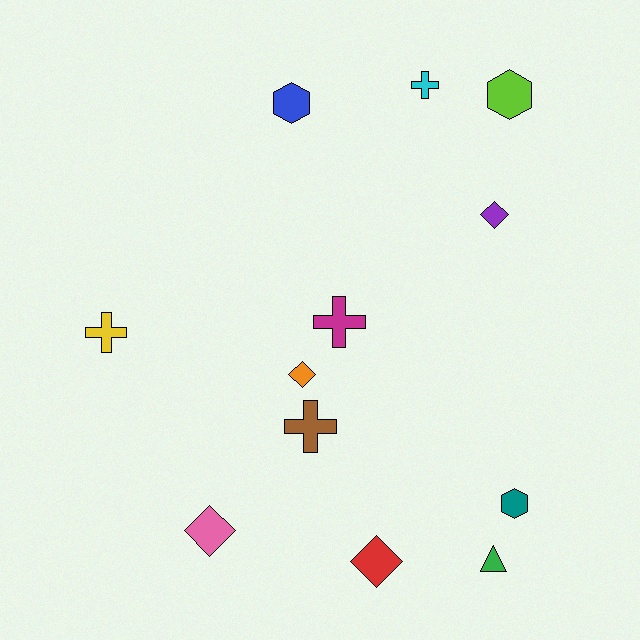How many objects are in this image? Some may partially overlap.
There are 12 objects.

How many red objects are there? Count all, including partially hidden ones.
There is 1 red object.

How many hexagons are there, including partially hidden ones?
There are 3 hexagons.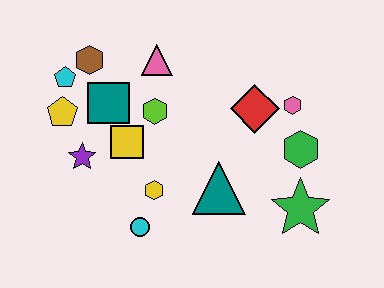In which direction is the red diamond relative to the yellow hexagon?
The red diamond is to the right of the yellow hexagon.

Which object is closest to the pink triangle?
The lime hexagon is closest to the pink triangle.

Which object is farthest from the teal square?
The green star is farthest from the teal square.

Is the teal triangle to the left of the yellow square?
No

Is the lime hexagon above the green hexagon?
Yes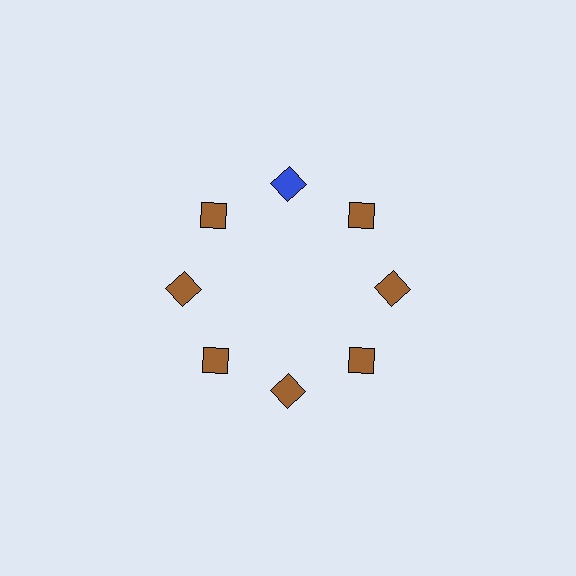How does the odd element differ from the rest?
It has a different color: blue instead of brown.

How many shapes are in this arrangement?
There are 8 shapes arranged in a ring pattern.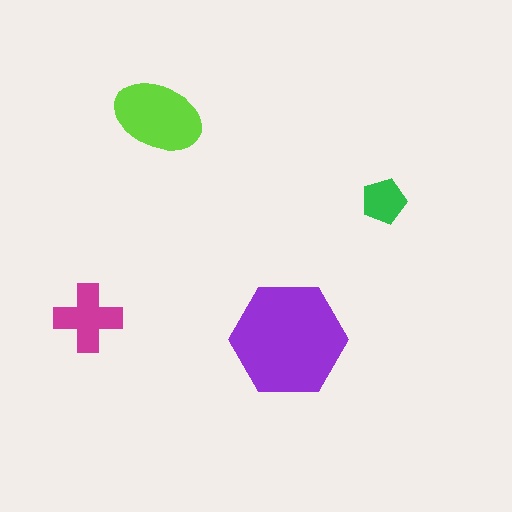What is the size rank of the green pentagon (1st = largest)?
4th.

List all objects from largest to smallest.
The purple hexagon, the lime ellipse, the magenta cross, the green pentagon.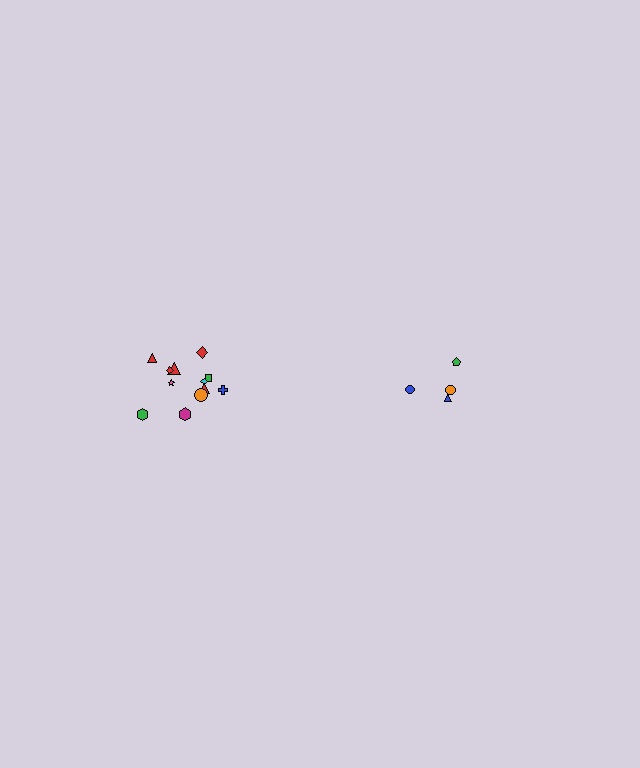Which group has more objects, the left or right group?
The left group.